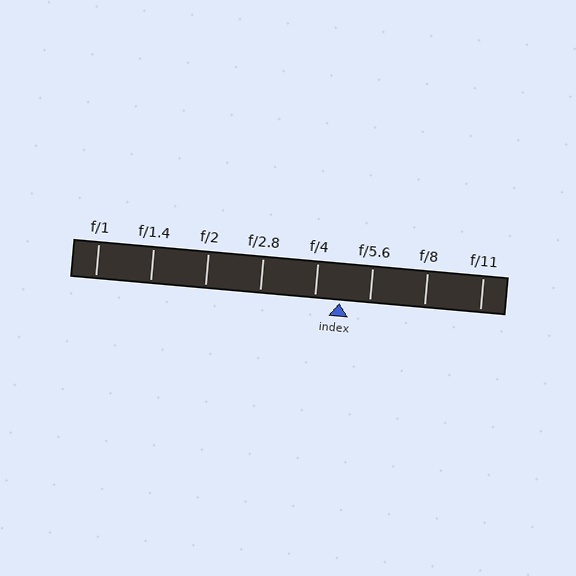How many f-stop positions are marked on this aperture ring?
There are 8 f-stop positions marked.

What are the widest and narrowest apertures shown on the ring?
The widest aperture shown is f/1 and the narrowest is f/11.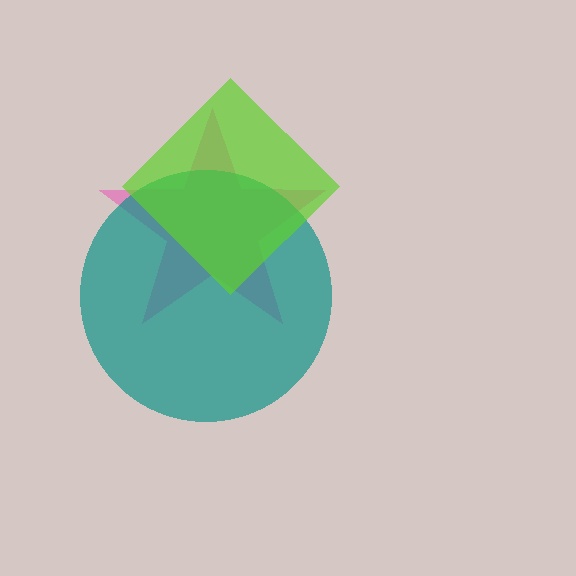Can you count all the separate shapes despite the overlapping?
Yes, there are 3 separate shapes.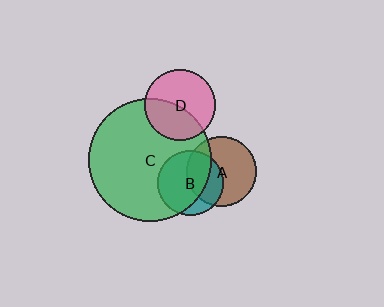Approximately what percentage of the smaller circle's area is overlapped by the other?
Approximately 75%.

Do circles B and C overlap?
Yes.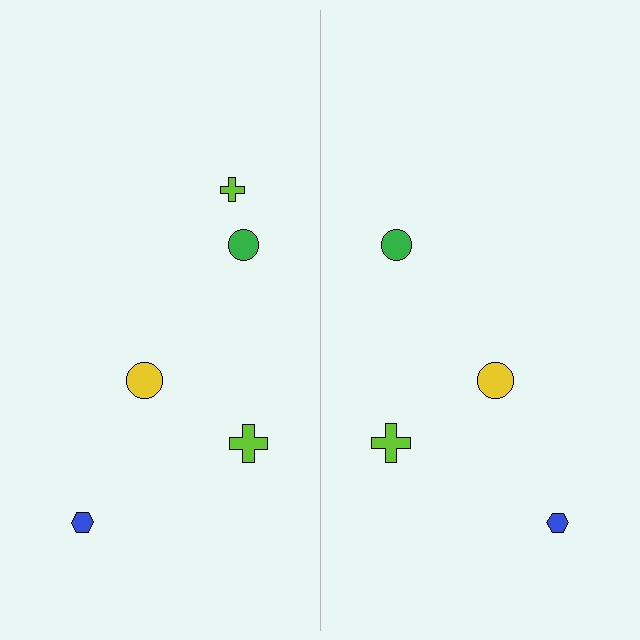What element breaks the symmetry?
A lime cross is missing from the right side.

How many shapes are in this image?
There are 9 shapes in this image.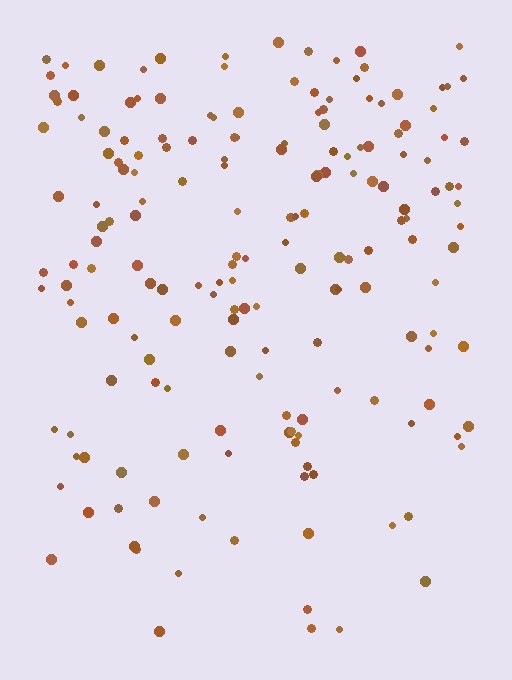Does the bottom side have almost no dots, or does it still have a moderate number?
Still a moderate number, just noticeably fewer than the top.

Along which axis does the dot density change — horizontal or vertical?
Vertical.